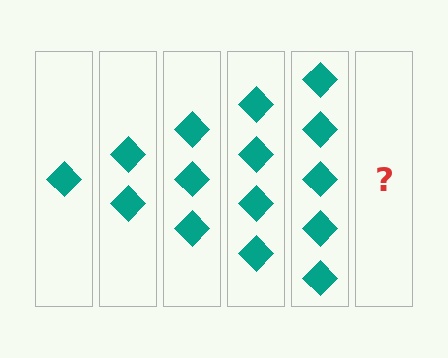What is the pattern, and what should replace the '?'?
The pattern is that each step adds one more diamond. The '?' should be 6 diamonds.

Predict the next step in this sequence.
The next step is 6 diamonds.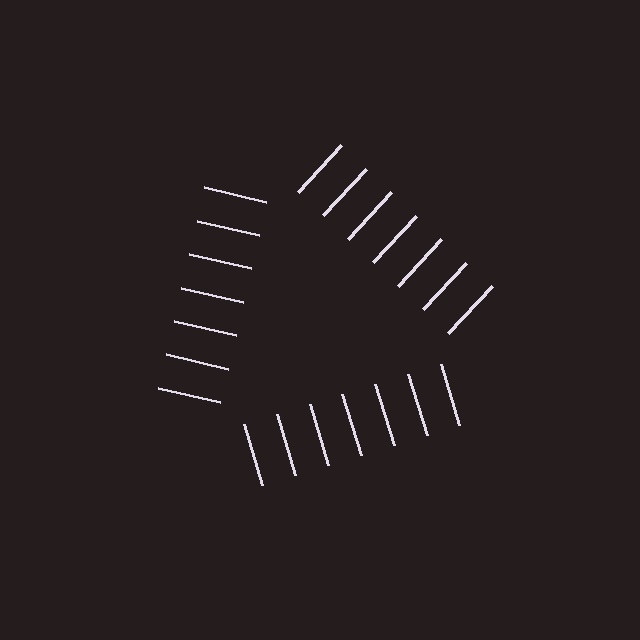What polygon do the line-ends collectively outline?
An illusory triangle — the line segments terminate on its edges but no continuous stroke is drawn.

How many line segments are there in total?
21 — 7 along each of the 3 edges.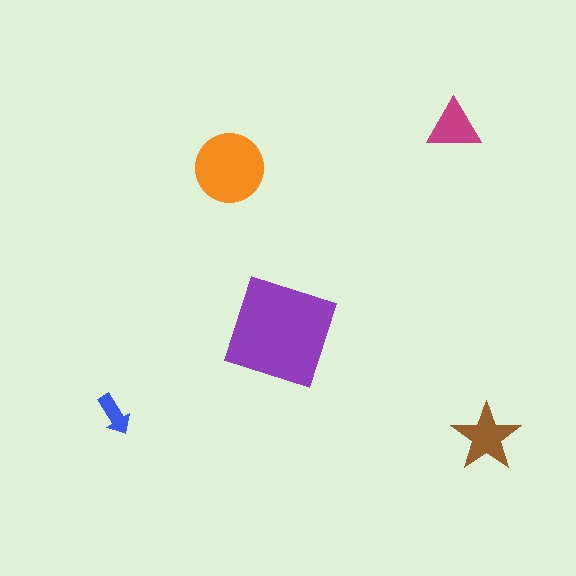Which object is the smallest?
The blue arrow.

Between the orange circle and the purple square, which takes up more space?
The purple square.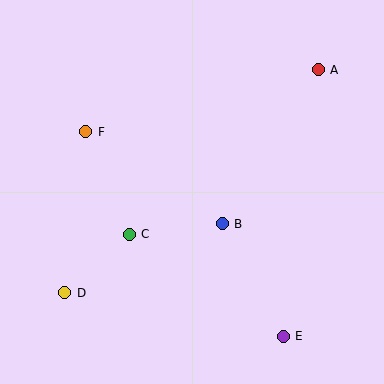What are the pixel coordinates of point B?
Point B is at (222, 224).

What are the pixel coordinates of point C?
Point C is at (129, 234).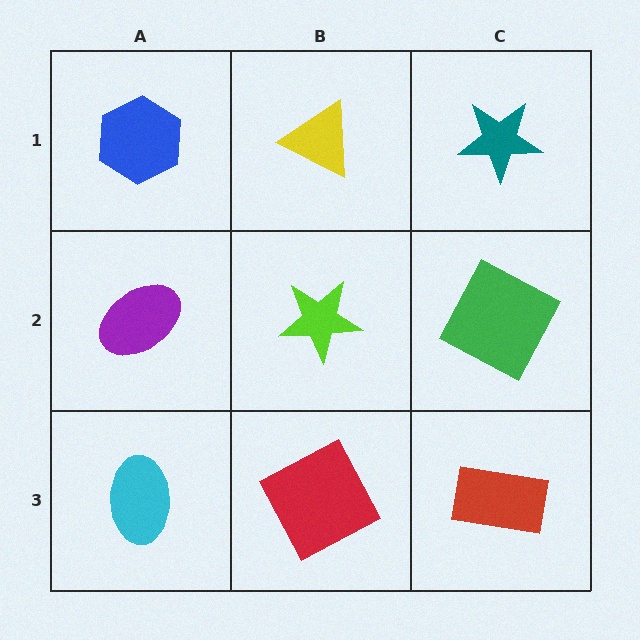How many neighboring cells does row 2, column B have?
4.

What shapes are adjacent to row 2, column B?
A yellow triangle (row 1, column B), a red square (row 3, column B), a purple ellipse (row 2, column A), a green square (row 2, column C).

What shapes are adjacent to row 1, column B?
A lime star (row 2, column B), a blue hexagon (row 1, column A), a teal star (row 1, column C).